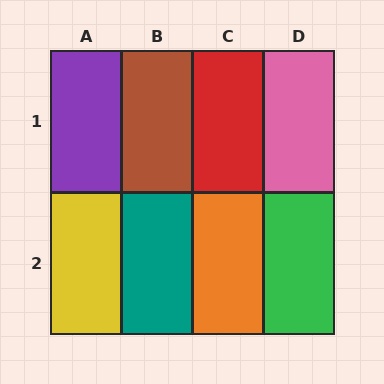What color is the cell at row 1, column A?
Purple.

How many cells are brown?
1 cell is brown.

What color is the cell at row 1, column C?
Red.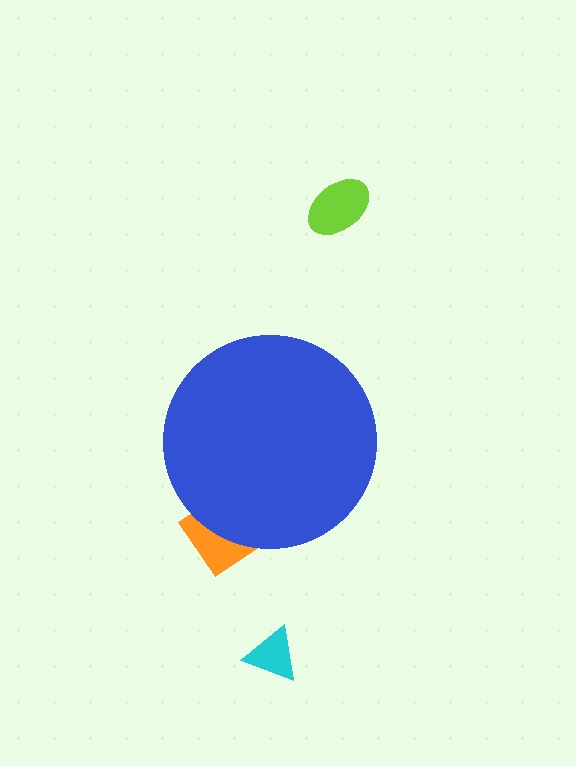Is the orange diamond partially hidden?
Yes, the orange diamond is partially hidden behind the blue circle.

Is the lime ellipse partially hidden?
No, the lime ellipse is fully visible.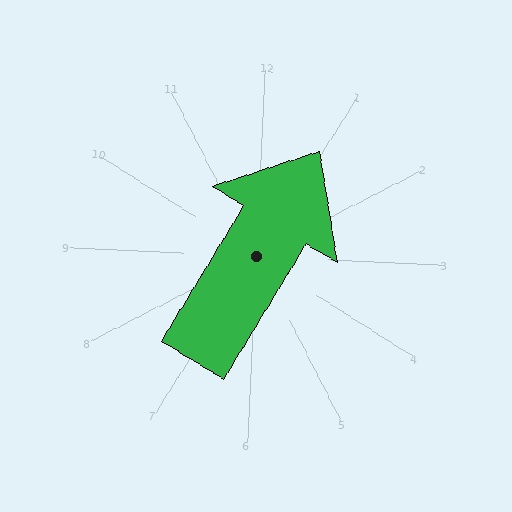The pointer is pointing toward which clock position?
Roughly 1 o'clock.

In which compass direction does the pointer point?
Northeast.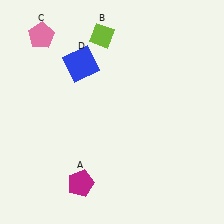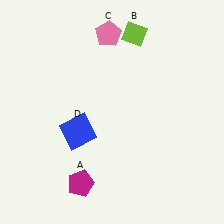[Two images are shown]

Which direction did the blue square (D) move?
The blue square (D) moved down.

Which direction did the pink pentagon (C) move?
The pink pentagon (C) moved right.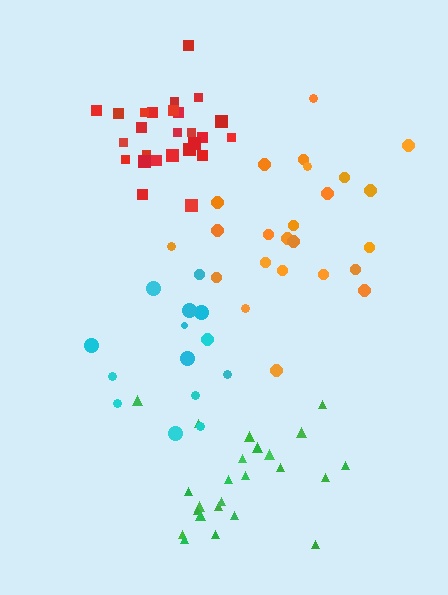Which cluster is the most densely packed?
Red.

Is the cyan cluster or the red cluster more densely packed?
Red.